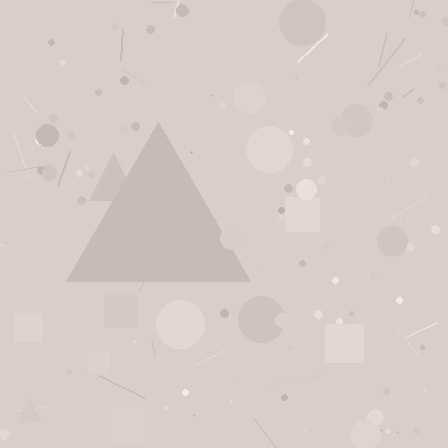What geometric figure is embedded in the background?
A triangle is embedded in the background.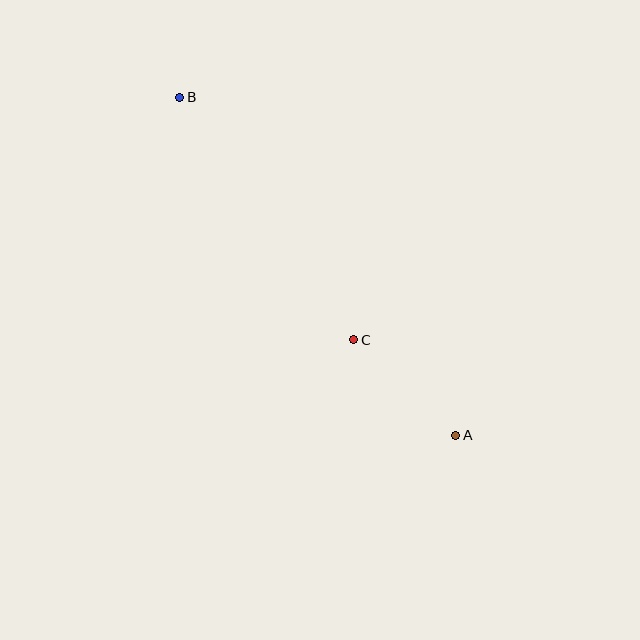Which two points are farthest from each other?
Points A and B are farthest from each other.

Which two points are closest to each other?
Points A and C are closest to each other.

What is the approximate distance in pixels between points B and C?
The distance between B and C is approximately 299 pixels.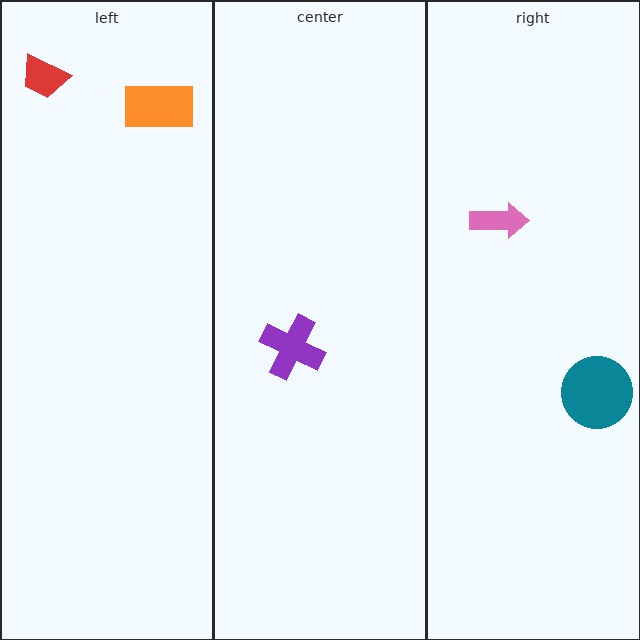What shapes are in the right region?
The teal circle, the pink arrow.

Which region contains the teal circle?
The right region.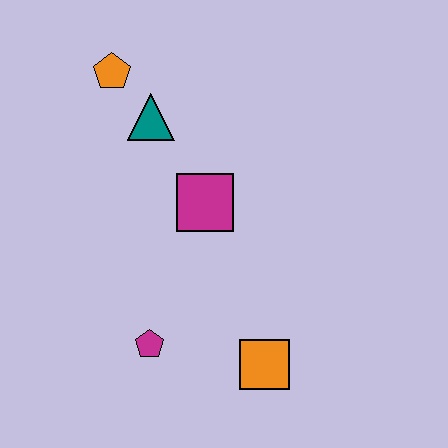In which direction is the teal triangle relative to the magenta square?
The teal triangle is above the magenta square.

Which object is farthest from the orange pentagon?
The orange square is farthest from the orange pentagon.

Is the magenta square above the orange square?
Yes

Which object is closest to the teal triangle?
The orange pentagon is closest to the teal triangle.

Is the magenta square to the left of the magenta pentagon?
No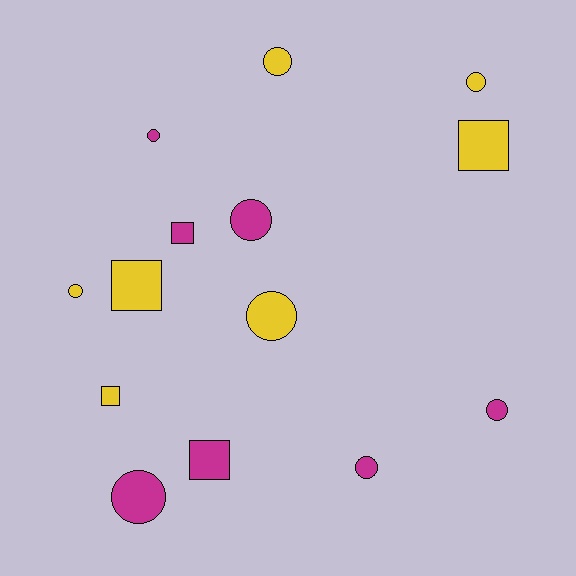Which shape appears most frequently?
Circle, with 9 objects.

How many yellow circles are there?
There are 4 yellow circles.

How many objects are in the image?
There are 14 objects.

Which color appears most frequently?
Yellow, with 7 objects.